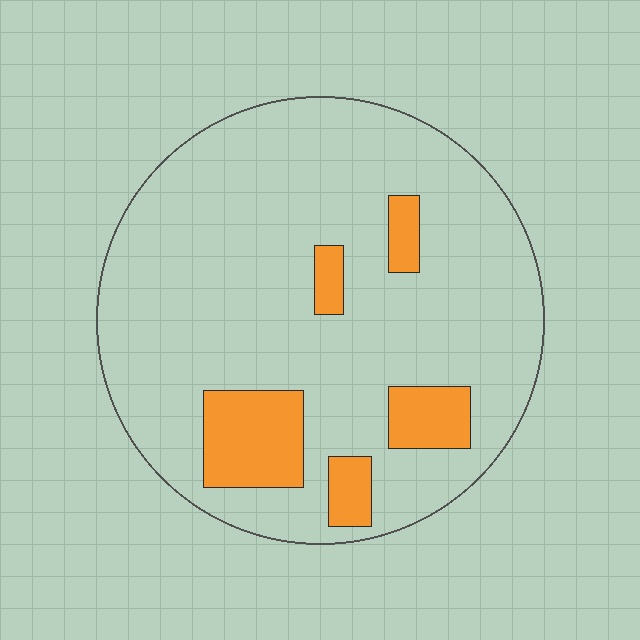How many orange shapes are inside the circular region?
5.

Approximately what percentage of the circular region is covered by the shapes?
Approximately 15%.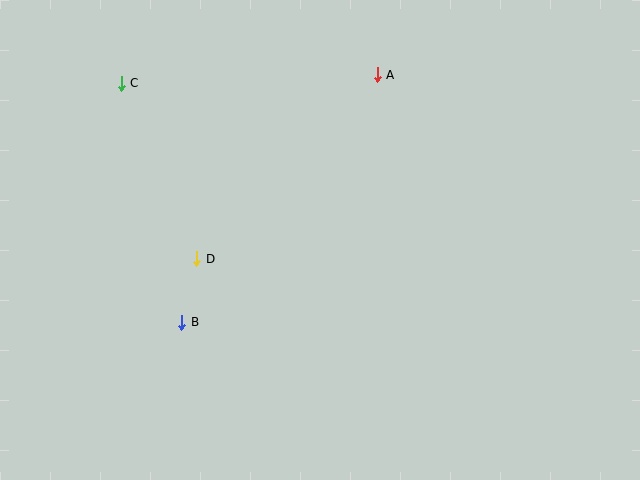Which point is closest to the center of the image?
Point D at (197, 259) is closest to the center.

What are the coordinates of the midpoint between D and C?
The midpoint between D and C is at (159, 171).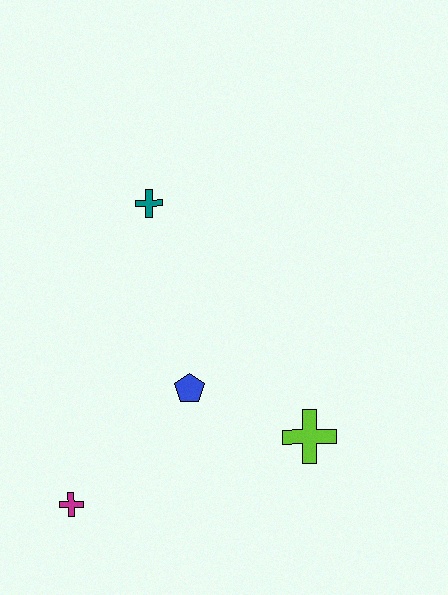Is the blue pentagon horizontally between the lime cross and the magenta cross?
Yes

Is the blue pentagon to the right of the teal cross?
Yes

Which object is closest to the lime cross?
The blue pentagon is closest to the lime cross.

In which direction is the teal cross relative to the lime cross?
The teal cross is above the lime cross.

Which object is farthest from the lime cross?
The teal cross is farthest from the lime cross.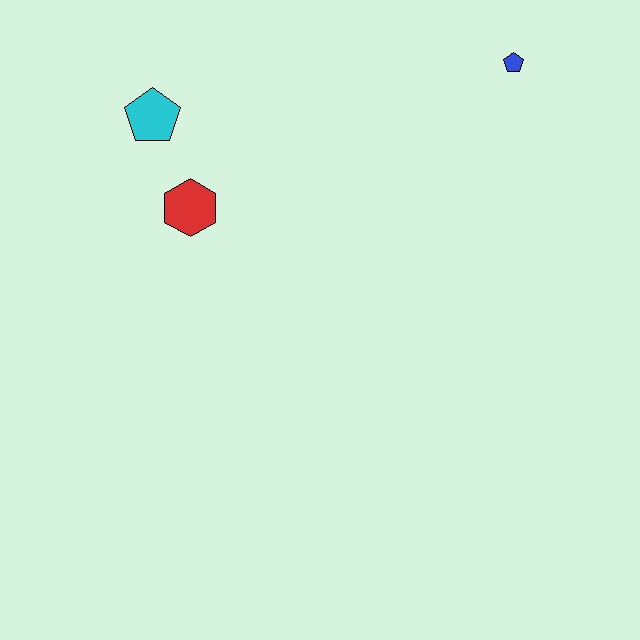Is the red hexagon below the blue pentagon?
Yes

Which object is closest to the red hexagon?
The cyan pentagon is closest to the red hexagon.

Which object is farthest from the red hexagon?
The blue pentagon is farthest from the red hexagon.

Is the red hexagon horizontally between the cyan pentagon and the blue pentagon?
Yes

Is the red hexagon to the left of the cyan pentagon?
No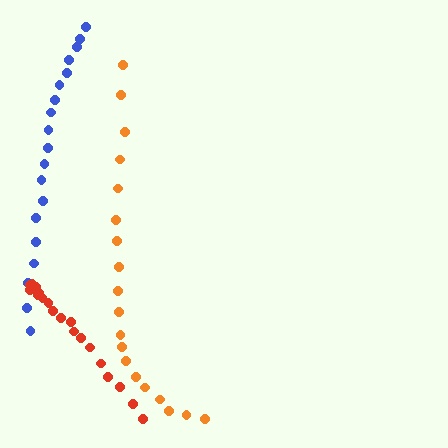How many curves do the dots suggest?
There are 3 distinct paths.